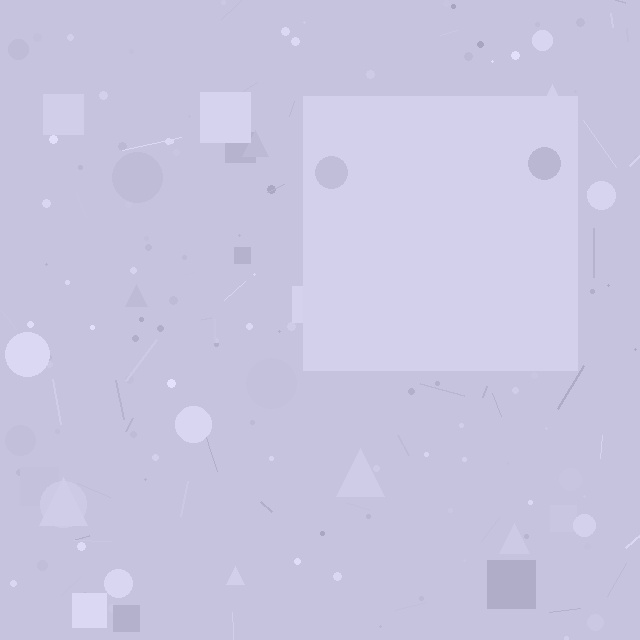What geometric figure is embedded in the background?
A square is embedded in the background.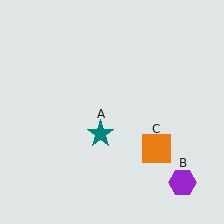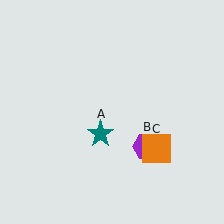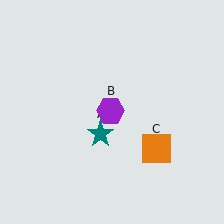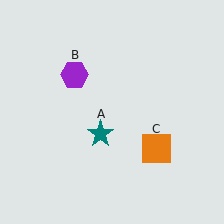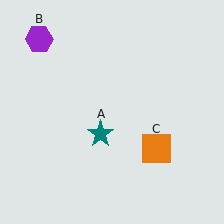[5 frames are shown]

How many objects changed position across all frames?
1 object changed position: purple hexagon (object B).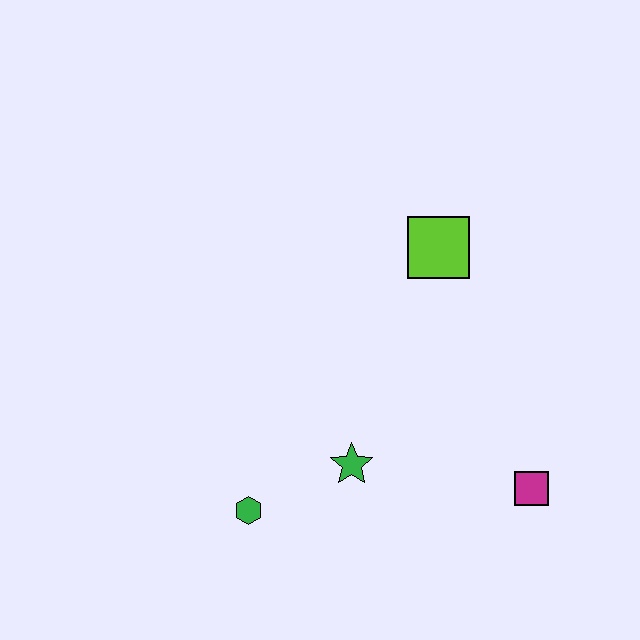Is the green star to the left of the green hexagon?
No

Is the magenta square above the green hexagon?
Yes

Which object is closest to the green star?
The green hexagon is closest to the green star.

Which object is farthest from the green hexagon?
The lime square is farthest from the green hexagon.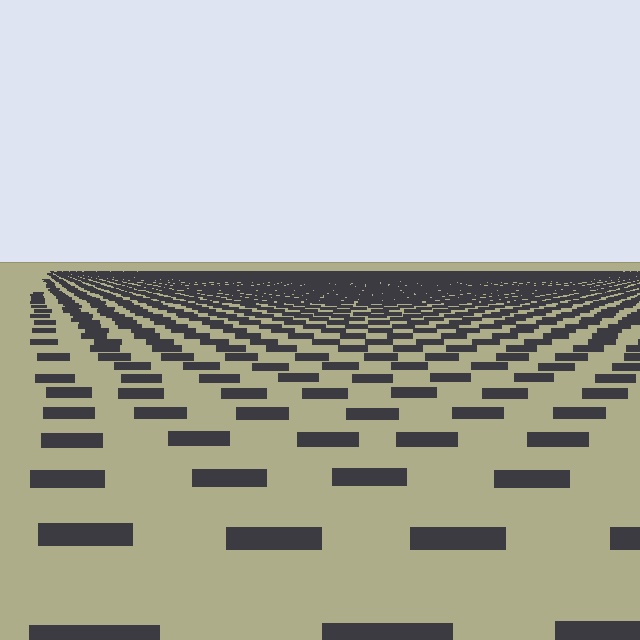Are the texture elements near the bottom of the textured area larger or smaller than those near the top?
Larger. Near the bottom, elements are closer to the viewer and appear at a bigger on-screen size.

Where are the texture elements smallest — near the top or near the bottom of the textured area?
Near the top.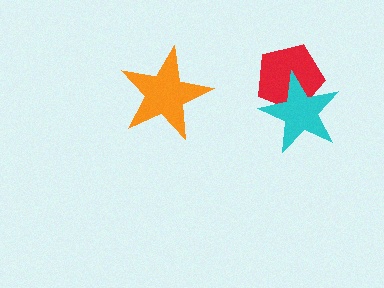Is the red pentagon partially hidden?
Yes, it is partially covered by another shape.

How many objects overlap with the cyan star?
1 object overlaps with the cyan star.